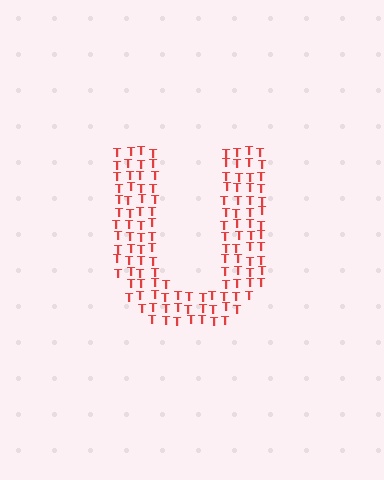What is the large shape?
The large shape is the letter U.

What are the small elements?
The small elements are letter T's.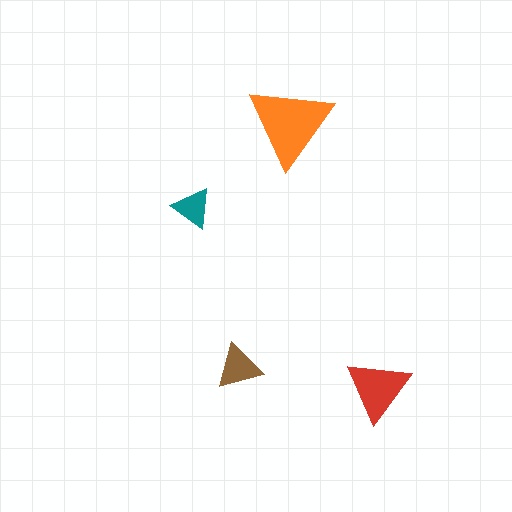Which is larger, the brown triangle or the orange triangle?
The orange one.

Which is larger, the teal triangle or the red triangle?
The red one.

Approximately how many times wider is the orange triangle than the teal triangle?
About 2 times wider.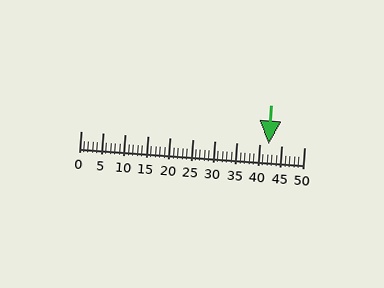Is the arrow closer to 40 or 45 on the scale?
The arrow is closer to 40.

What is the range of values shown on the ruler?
The ruler shows values from 0 to 50.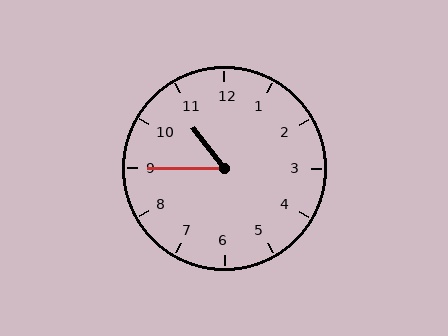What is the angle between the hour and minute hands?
Approximately 52 degrees.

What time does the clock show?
10:45.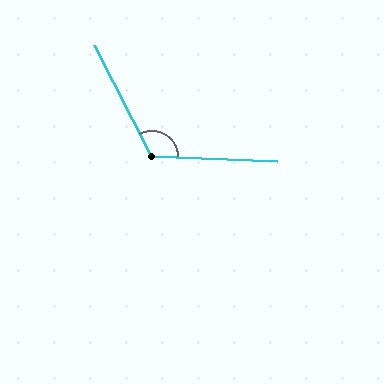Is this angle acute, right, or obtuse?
It is obtuse.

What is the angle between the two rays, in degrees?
Approximately 119 degrees.